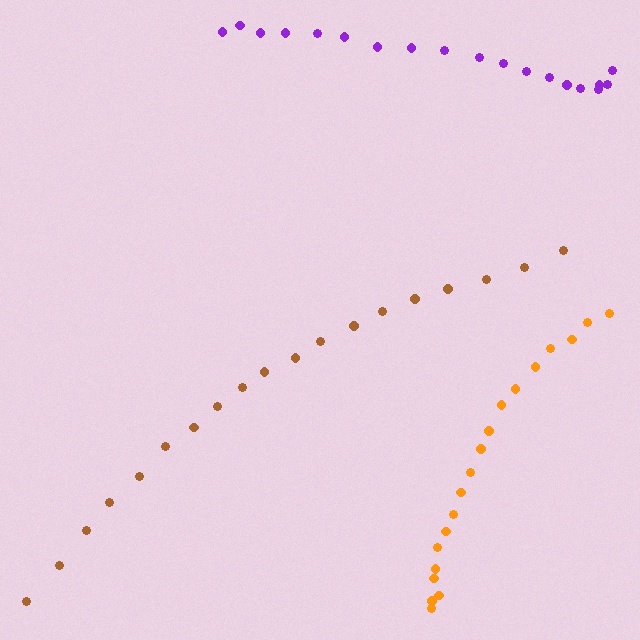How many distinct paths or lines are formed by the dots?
There are 3 distinct paths.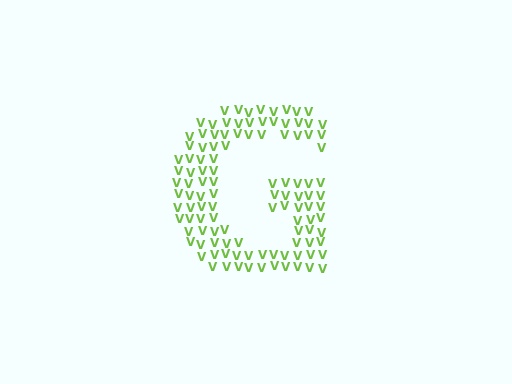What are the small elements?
The small elements are letter V's.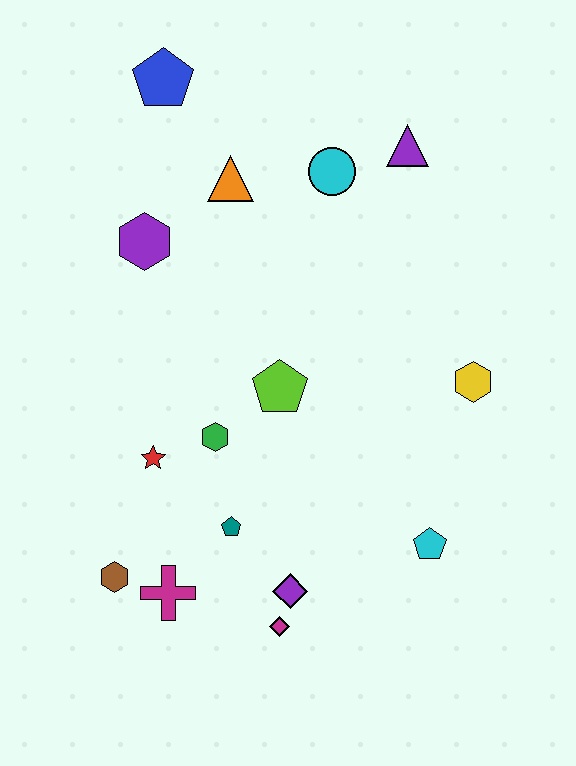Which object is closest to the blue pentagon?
The orange triangle is closest to the blue pentagon.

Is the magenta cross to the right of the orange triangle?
No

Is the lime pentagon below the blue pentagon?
Yes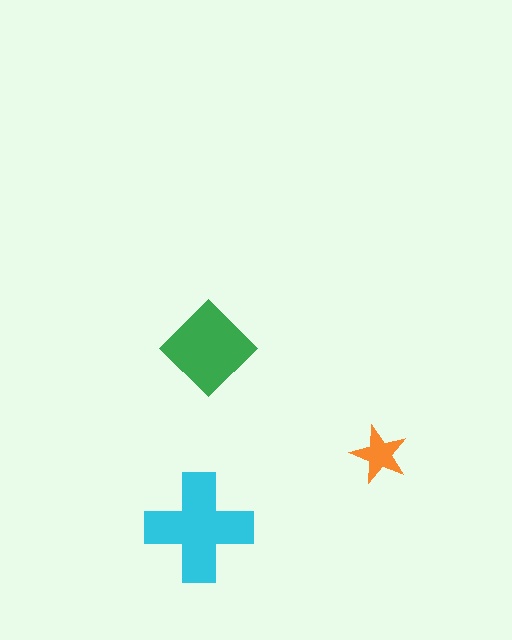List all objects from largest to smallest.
The cyan cross, the green diamond, the orange star.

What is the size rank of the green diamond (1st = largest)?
2nd.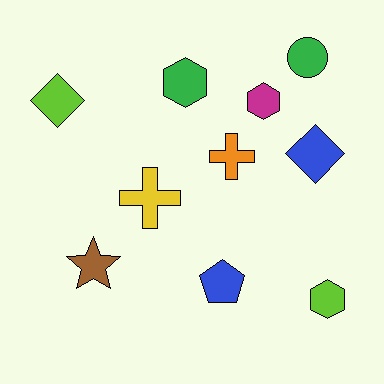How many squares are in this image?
There are no squares.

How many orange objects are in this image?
There is 1 orange object.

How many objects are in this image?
There are 10 objects.